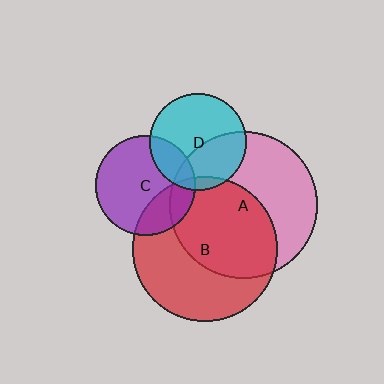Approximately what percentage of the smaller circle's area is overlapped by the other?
Approximately 40%.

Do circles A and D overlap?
Yes.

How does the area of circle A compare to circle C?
Approximately 2.2 times.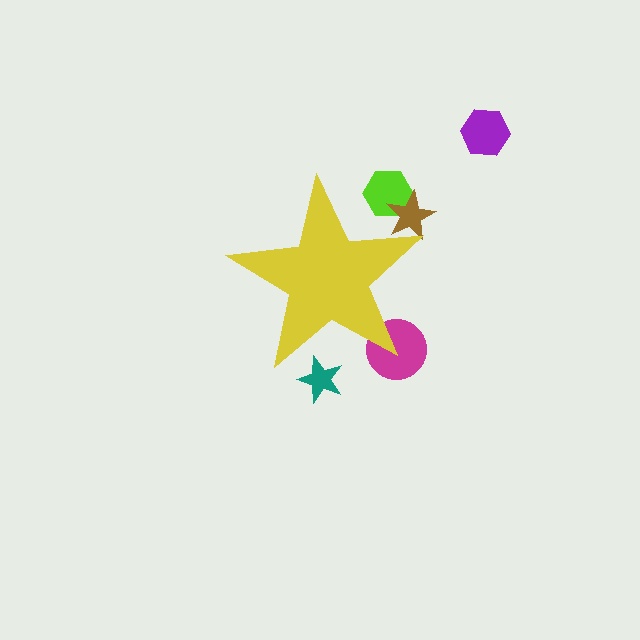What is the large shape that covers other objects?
A yellow star.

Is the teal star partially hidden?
Yes, the teal star is partially hidden behind the yellow star.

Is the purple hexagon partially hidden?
No, the purple hexagon is fully visible.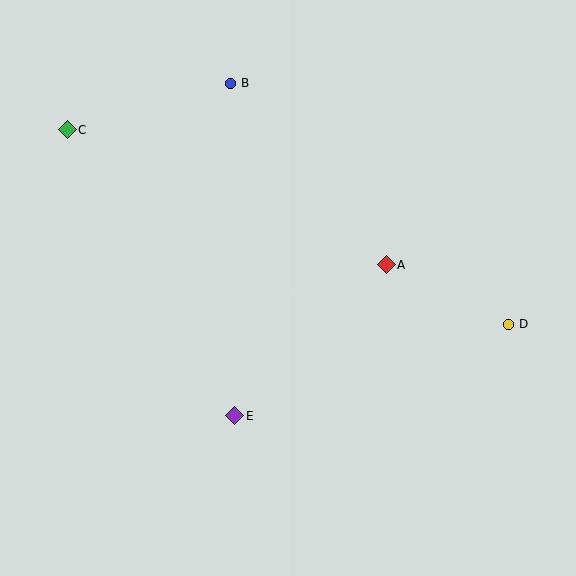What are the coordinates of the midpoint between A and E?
The midpoint between A and E is at (310, 340).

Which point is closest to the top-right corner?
Point A is closest to the top-right corner.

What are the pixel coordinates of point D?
Point D is at (508, 324).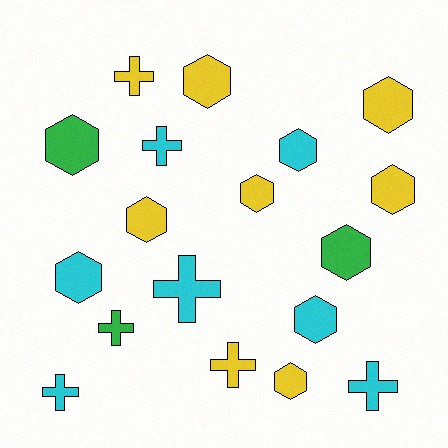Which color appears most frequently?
Yellow, with 8 objects.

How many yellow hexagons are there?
There are 6 yellow hexagons.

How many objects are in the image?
There are 18 objects.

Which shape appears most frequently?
Hexagon, with 11 objects.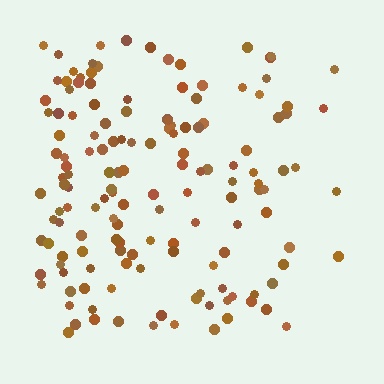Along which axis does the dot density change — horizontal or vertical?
Horizontal.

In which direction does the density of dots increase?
From right to left, with the left side densest.